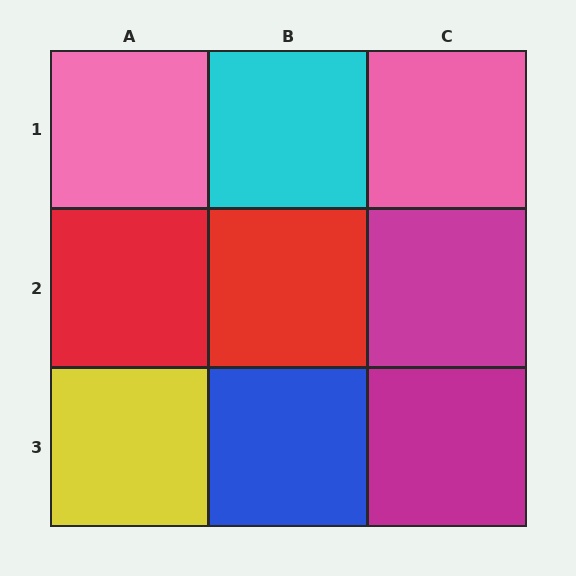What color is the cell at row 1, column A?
Pink.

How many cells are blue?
1 cell is blue.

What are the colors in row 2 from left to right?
Red, red, magenta.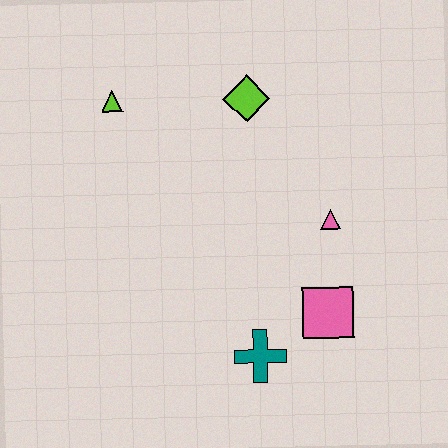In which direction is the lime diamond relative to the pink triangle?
The lime diamond is above the pink triangle.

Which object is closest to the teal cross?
The pink square is closest to the teal cross.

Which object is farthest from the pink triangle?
The lime triangle is farthest from the pink triangle.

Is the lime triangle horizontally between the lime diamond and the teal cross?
No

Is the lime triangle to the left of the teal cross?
Yes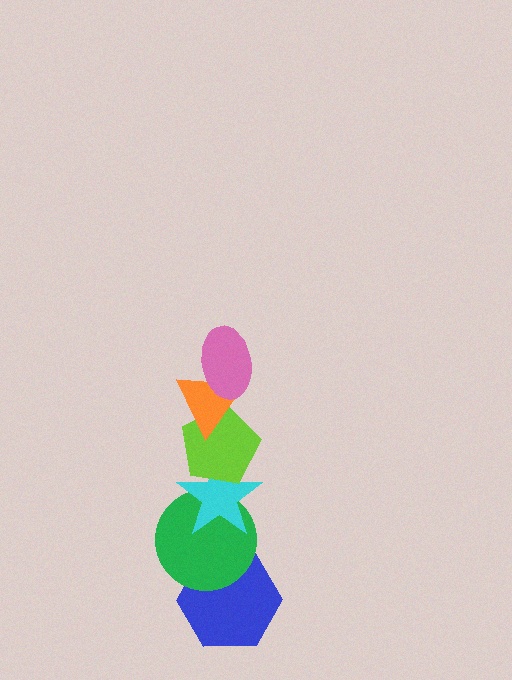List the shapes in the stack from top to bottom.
From top to bottom: the pink ellipse, the orange triangle, the lime pentagon, the cyan star, the green circle, the blue hexagon.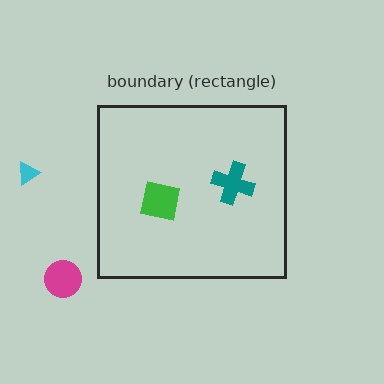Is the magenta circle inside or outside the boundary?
Outside.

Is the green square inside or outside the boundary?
Inside.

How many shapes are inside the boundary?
2 inside, 2 outside.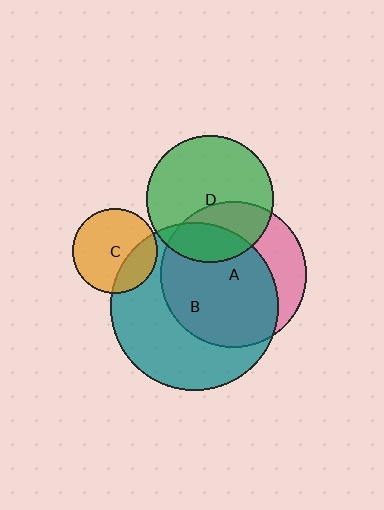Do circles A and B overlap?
Yes.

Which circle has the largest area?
Circle B (teal).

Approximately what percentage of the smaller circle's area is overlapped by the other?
Approximately 70%.